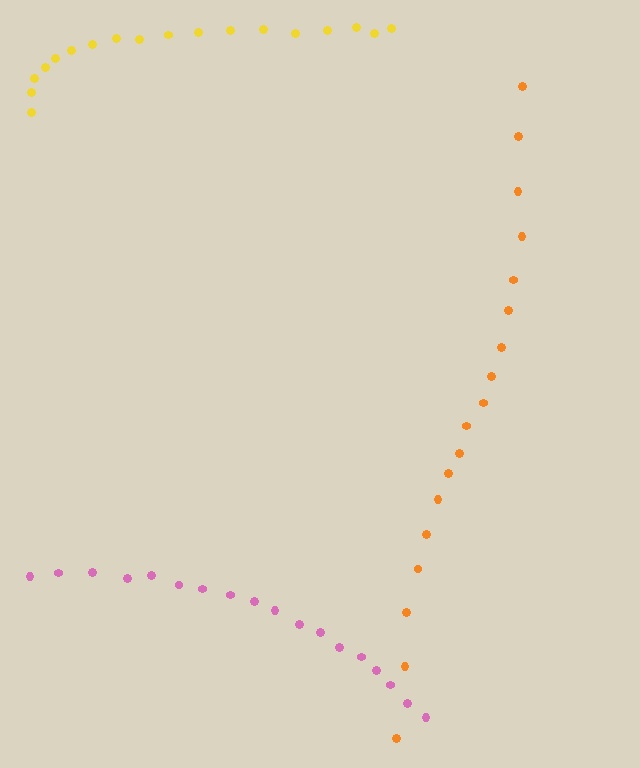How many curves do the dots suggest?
There are 3 distinct paths.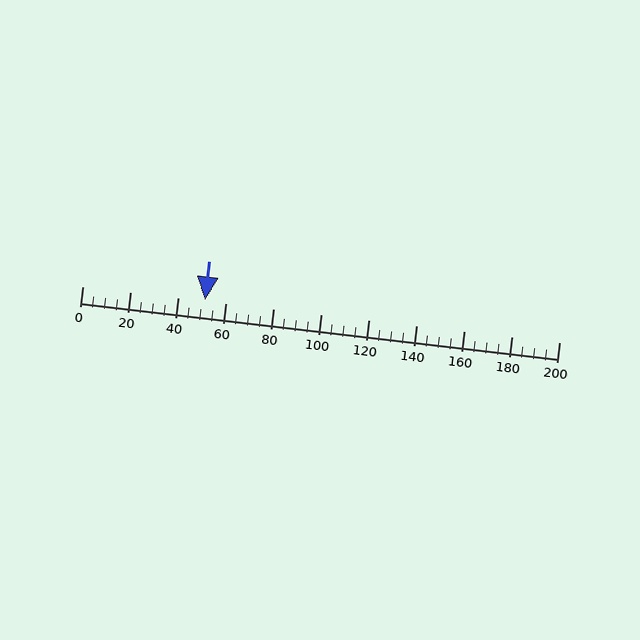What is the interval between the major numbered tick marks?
The major tick marks are spaced 20 units apart.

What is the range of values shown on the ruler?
The ruler shows values from 0 to 200.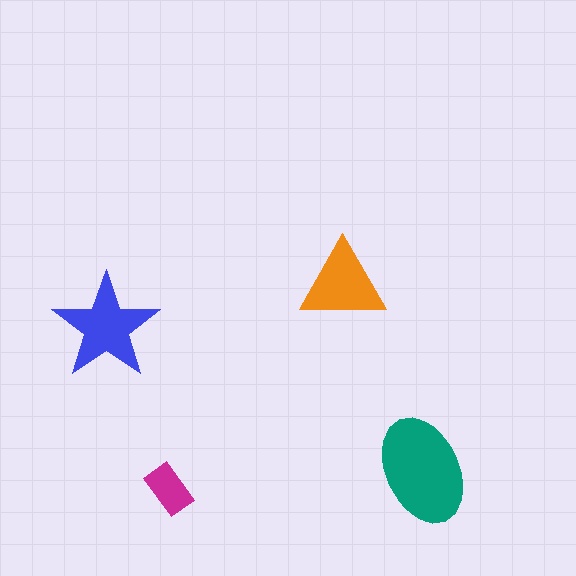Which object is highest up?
The orange triangle is topmost.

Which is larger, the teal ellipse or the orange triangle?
The teal ellipse.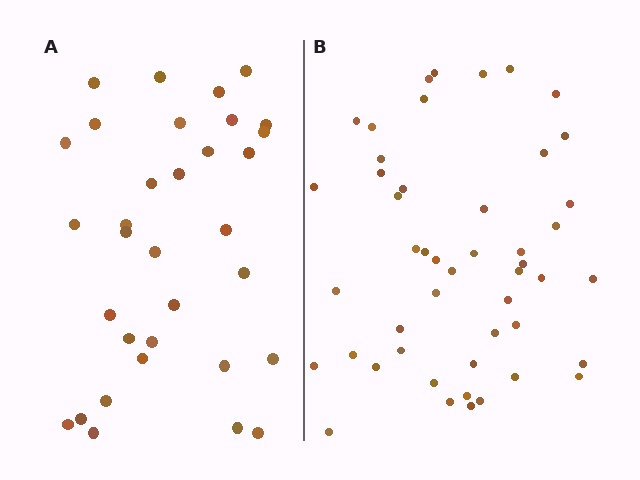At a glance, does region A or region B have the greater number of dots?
Region B (the right region) has more dots.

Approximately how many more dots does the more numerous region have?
Region B has approximately 15 more dots than region A.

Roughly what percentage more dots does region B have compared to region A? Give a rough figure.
About 45% more.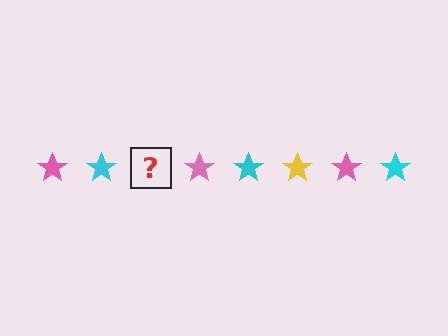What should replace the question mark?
The question mark should be replaced with a yellow star.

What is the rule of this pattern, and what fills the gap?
The rule is that the pattern cycles through pink, cyan, yellow stars. The gap should be filled with a yellow star.